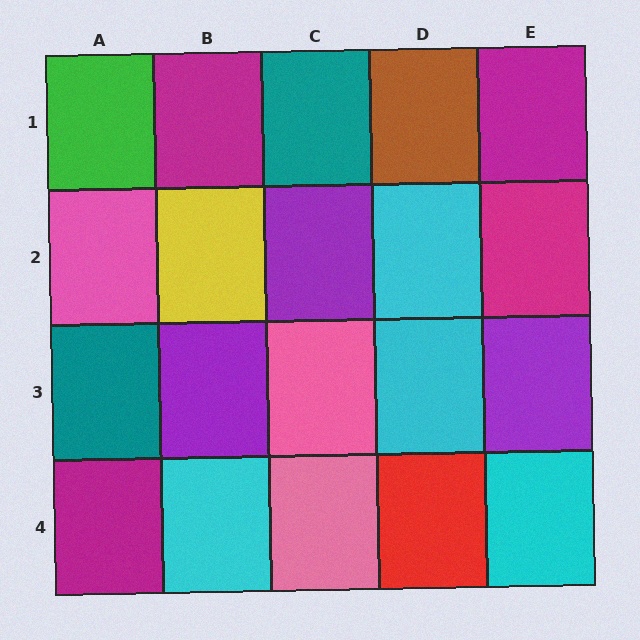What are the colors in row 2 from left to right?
Pink, yellow, purple, cyan, magenta.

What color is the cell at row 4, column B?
Cyan.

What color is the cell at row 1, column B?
Magenta.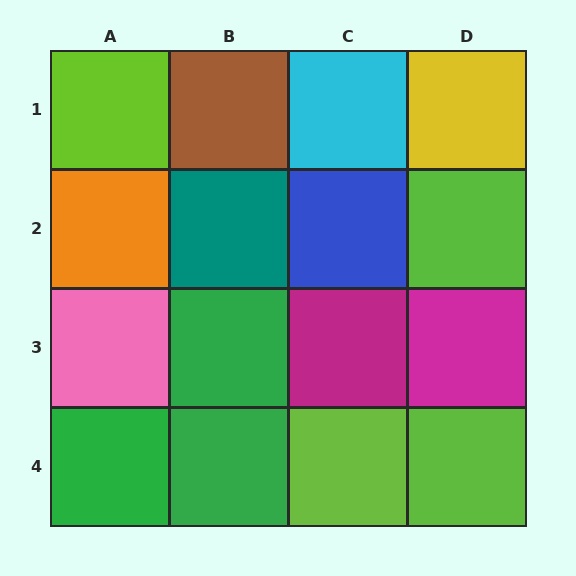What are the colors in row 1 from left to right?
Lime, brown, cyan, yellow.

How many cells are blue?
1 cell is blue.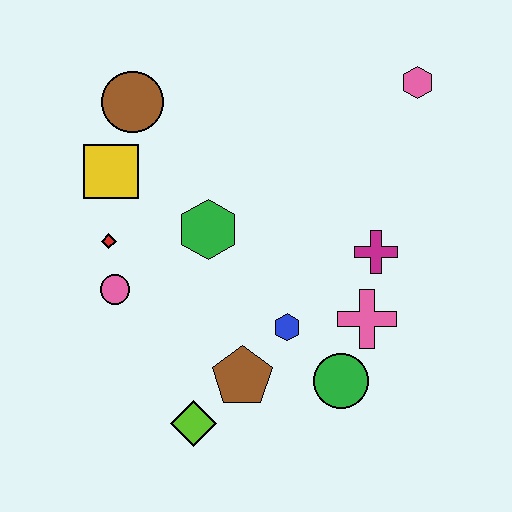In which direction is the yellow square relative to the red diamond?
The yellow square is above the red diamond.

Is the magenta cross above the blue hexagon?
Yes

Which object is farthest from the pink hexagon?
The lime diamond is farthest from the pink hexagon.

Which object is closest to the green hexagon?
The red diamond is closest to the green hexagon.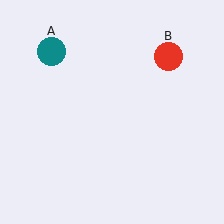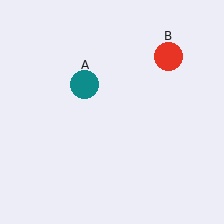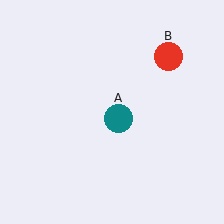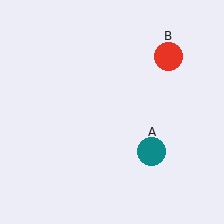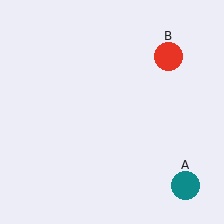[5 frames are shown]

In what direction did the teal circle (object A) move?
The teal circle (object A) moved down and to the right.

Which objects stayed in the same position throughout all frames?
Red circle (object B) remained stationary.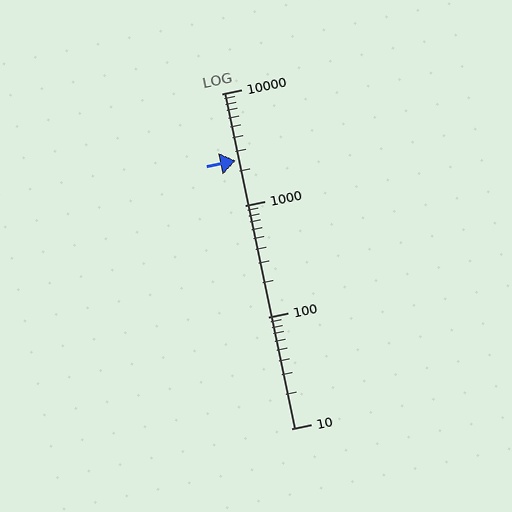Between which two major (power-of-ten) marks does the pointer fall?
The pointer is between 1000 and 10000.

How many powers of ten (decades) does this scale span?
The scale spans 3 decades, from 10 to 10000.